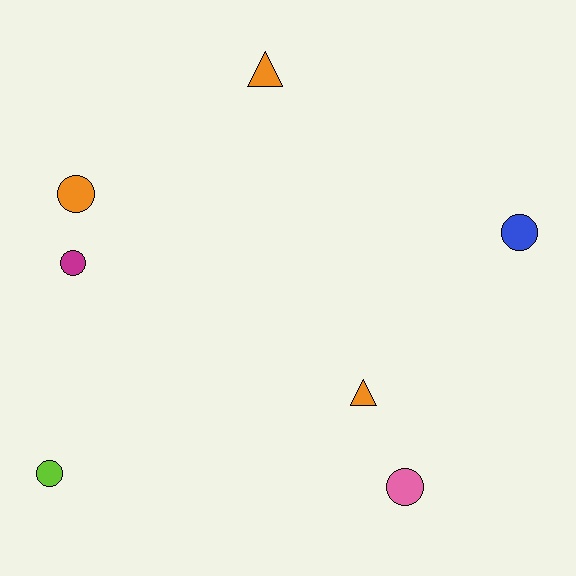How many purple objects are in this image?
There are no purple objects.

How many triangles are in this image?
There are 2 triangles.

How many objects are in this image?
There are 7 objects.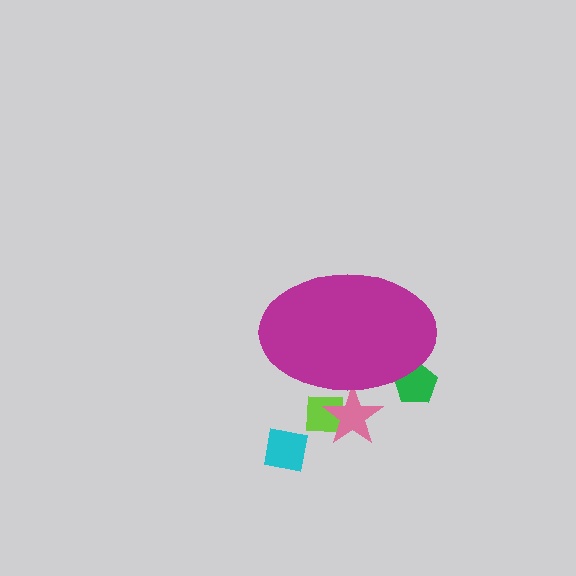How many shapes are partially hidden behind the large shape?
3 shapes are partially hidden.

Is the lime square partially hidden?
Yes, the lime square is partially hidden behind the magenta ellipse.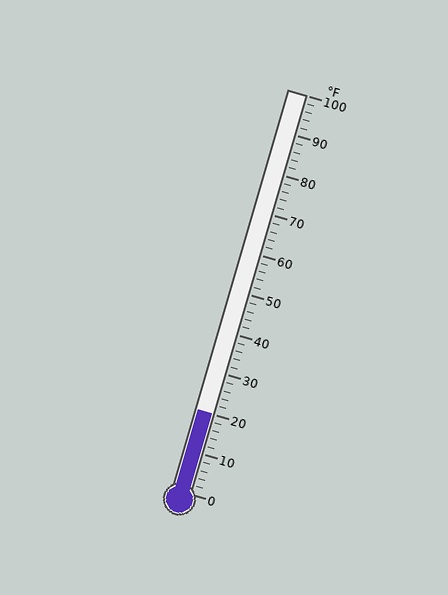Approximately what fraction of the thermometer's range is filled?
The thermometer is filled to approximately 20% of its range.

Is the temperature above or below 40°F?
The temperature is below 40°F.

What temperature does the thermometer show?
The thermometer shows approximately 20°F.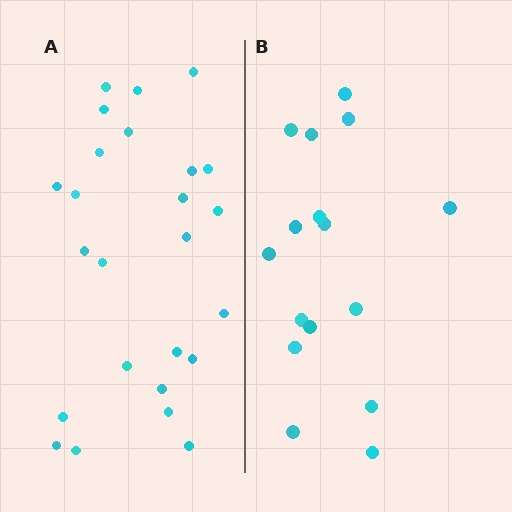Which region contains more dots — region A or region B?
Region A (the left region) has more dots.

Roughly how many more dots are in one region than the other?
Region A has roughly 8 or so more dots than region B.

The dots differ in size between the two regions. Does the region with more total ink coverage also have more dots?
No. Region B has more total ink coverage because its dots are larger, but region A actually contains more individual dots. Total area can be misleading — the number of items is what matters here.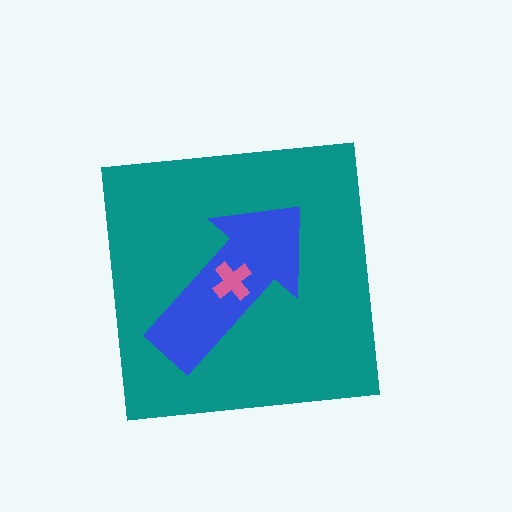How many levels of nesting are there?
3.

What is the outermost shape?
The teal square.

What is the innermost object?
The pink cross.